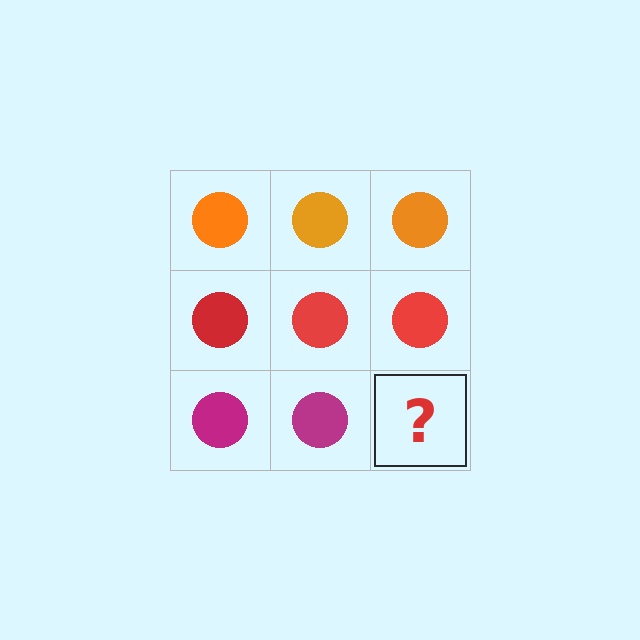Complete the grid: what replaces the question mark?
The question mark should be replaced with a magenta circle.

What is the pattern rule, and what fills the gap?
The rule is that each row has a consistent color. The gap should be filled with a magenta circle.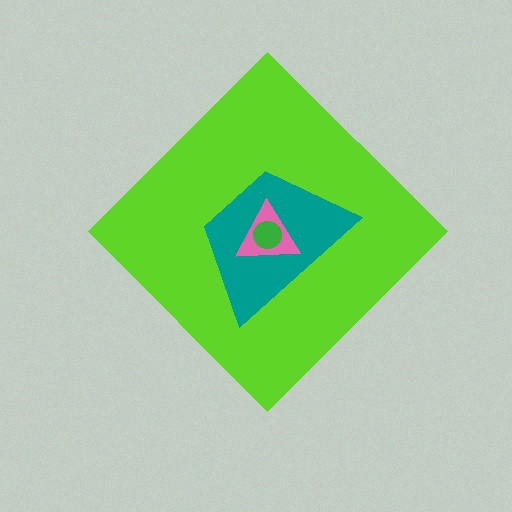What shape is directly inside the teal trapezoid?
The pink triangle.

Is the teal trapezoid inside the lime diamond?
Yes.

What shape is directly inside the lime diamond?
The teal trapezoid.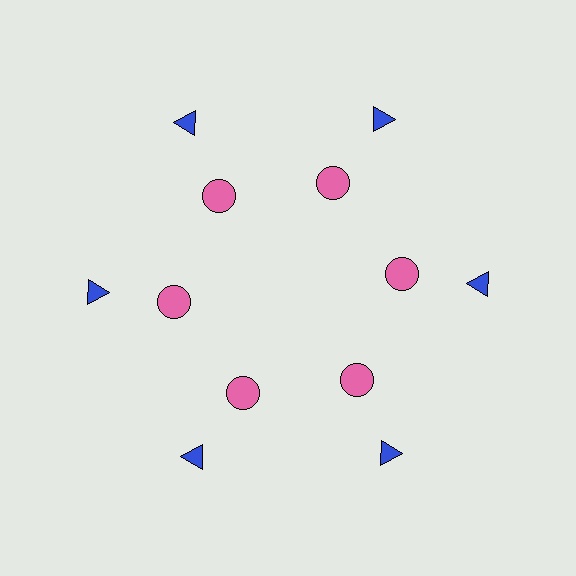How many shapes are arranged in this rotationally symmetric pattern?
There are 12 shapes, arranged in 6 groups of 2.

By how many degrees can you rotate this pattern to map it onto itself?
The pattern maps onto itself every 60 degrees of rotation.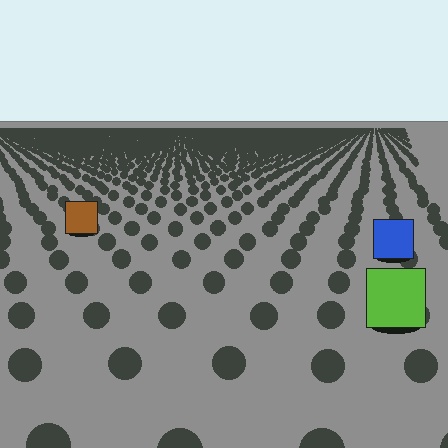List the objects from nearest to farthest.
From nearest to farthest: the lime square, the blue square, the brown square.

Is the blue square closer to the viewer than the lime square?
No. The lime square is closer — you can tell from the texture gradient: the ground texture is coarser near it.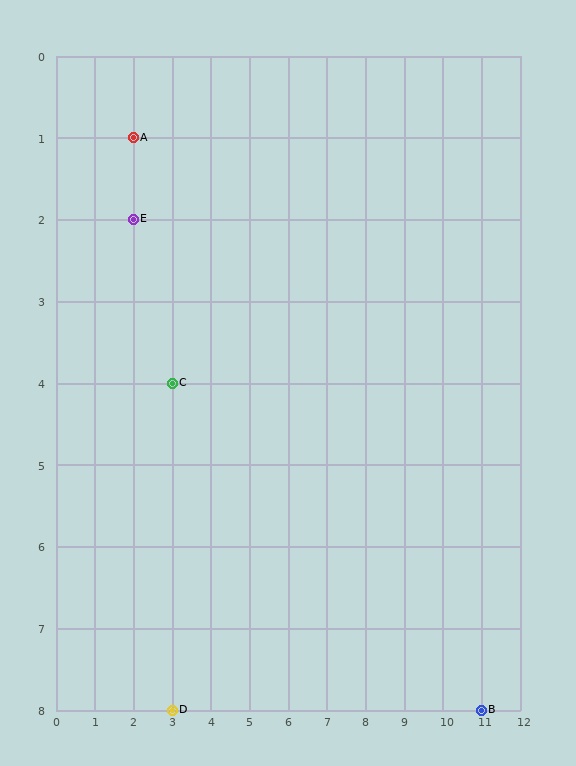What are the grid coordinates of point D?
Point D is at grid coordinates (3, 8).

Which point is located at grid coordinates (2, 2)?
Point E is at (2, 2).